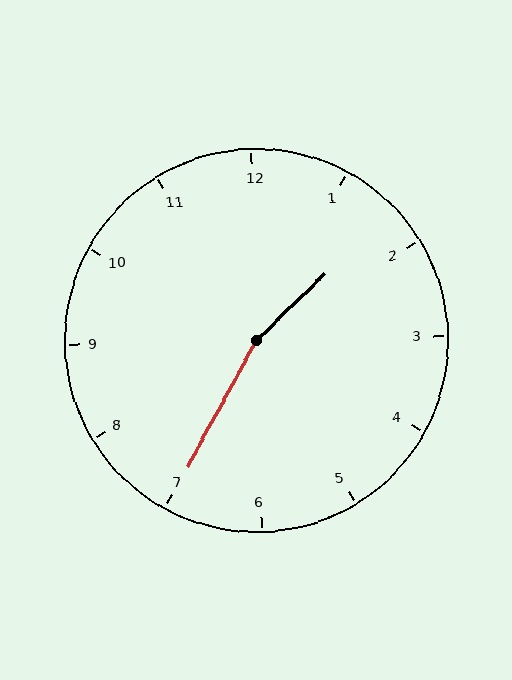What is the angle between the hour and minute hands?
Approximately 162 degrees.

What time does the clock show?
1:35.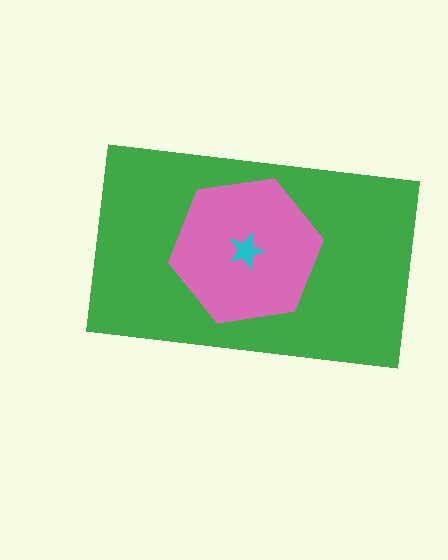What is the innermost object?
The cyan star.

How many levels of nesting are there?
3.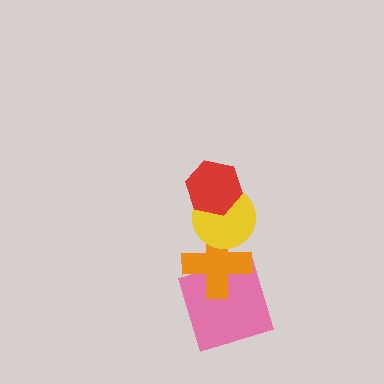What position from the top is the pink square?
The pink square is 4th from the top.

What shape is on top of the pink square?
The orange cross is on top of the pink square.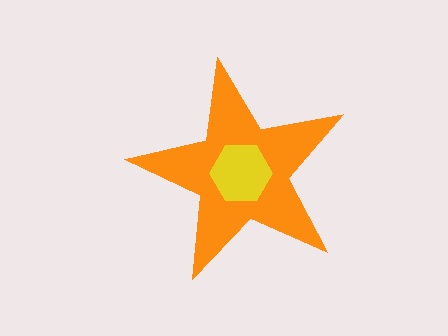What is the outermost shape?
The orange star.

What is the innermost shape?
The yellow hexagon.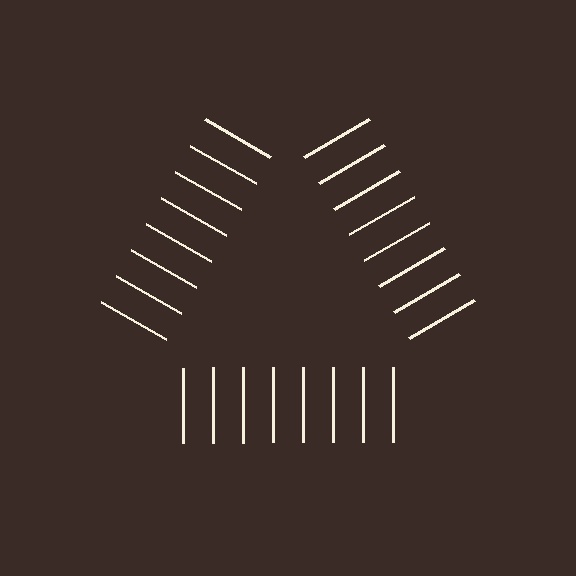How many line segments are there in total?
24 — 8 along each of the 3 edges.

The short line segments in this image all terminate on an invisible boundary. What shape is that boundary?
An illusory triangle — the line segments terminate on its edges but no continuous stroke is drawn.